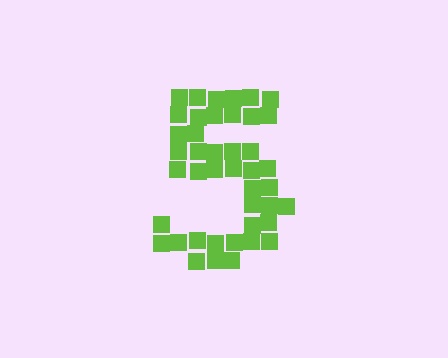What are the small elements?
The small elements are squares.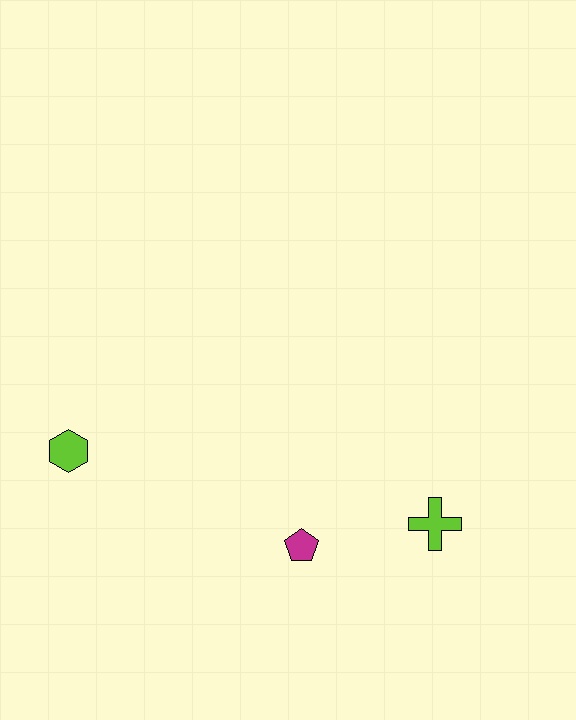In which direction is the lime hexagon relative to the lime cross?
The lime hexagon is to the left of the lime cross.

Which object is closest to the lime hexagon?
The magenta pentagon is closest to the lime hexagon.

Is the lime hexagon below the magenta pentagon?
No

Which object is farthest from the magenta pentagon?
The lime hexagon is farthest from the magenta pentagon.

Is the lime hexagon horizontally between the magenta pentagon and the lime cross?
No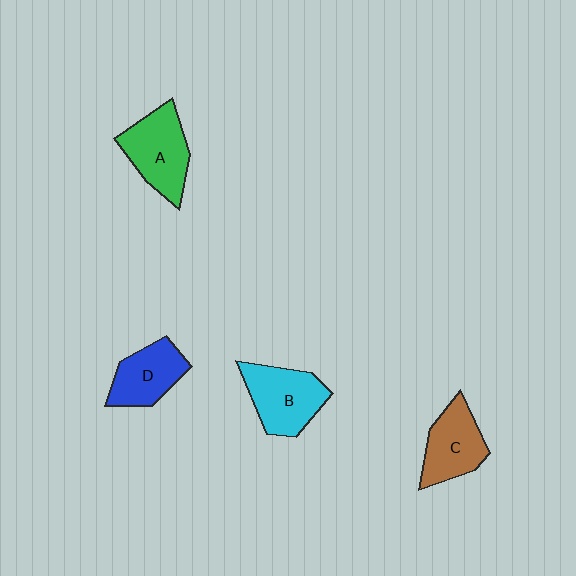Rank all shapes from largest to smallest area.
From largest to smallest: A (green), B (cyan), C (brown), D (blue).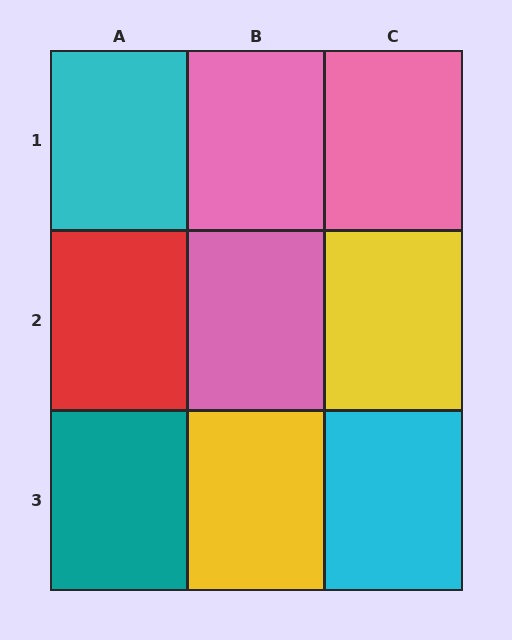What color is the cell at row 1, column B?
Pink.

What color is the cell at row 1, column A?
Cyan.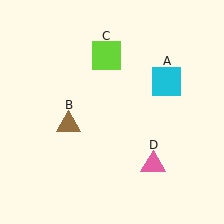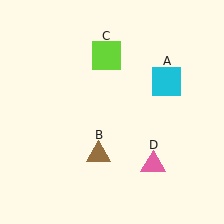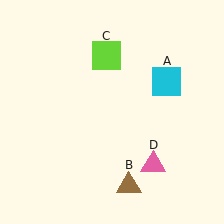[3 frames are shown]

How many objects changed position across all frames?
1 object changed position: brown triangle (object B).